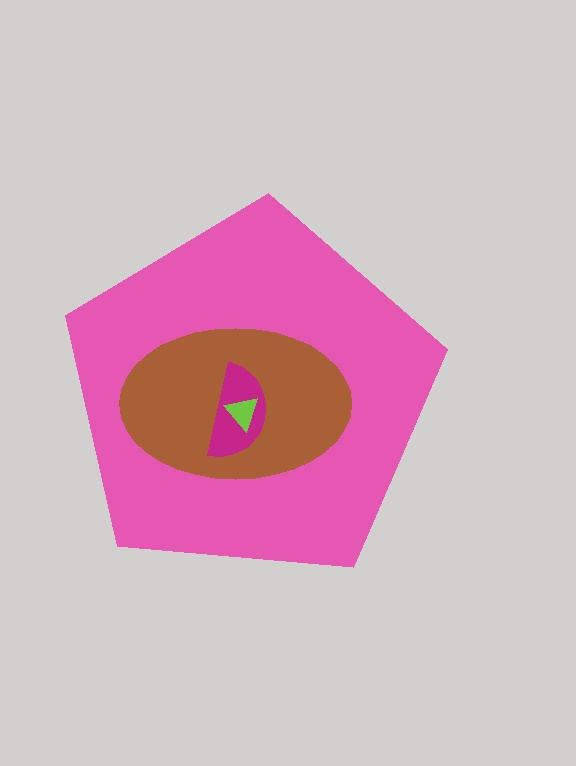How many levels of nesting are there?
4.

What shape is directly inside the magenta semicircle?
The lime triangle.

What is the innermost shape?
The lime triangle.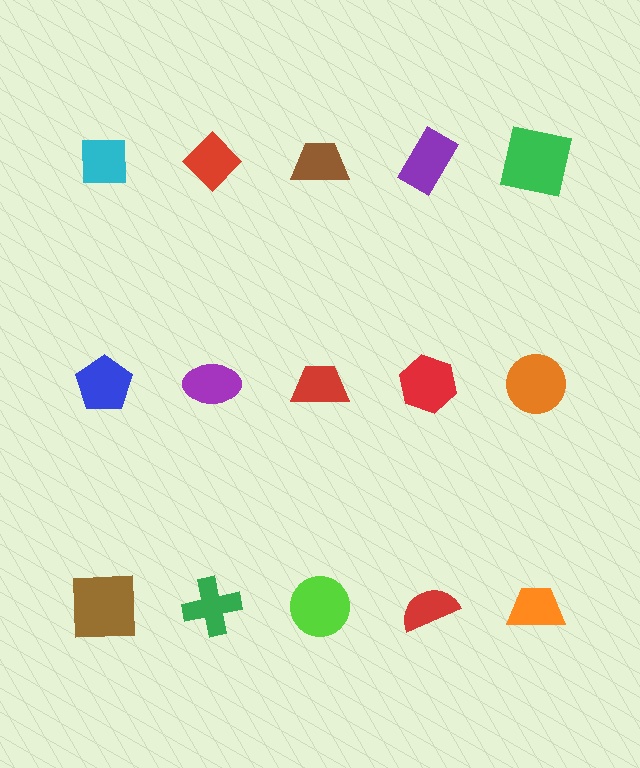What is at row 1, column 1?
A cyan square.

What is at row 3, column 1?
A brown square.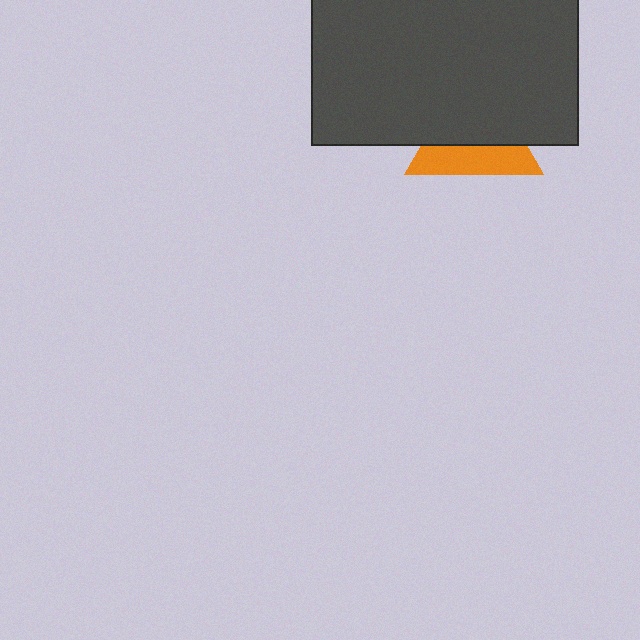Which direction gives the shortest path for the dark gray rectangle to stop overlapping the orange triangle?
Moving up gives the shortest separation.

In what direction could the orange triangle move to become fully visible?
The orange triangle could move down. That would shift it out from behind the dark gray rectangle entirely.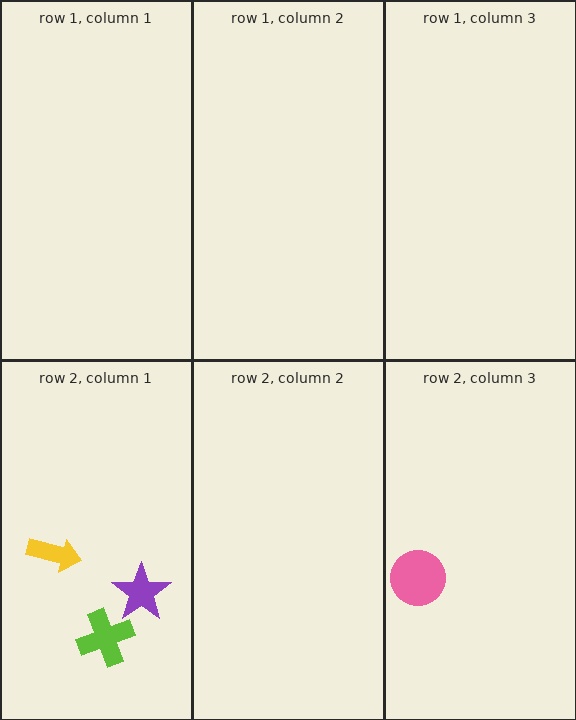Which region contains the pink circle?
The row 2, column 3 region.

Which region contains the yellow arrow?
The row 2, column 1 region.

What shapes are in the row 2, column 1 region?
The yellow arrow, the purple star, the lime cross.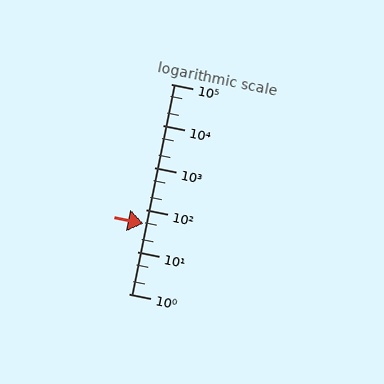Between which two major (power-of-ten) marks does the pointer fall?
The pointer is between 10 and 100.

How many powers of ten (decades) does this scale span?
The scale spans 5 decades, from 1 to 100000.